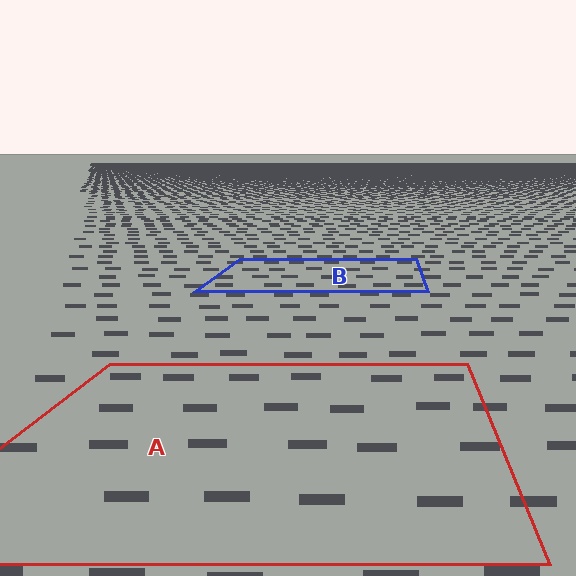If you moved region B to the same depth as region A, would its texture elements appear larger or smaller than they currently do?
They would appear larger. At a closer depth, the same texture elements are projected at a bigger on-screen size.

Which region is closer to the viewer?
Region A is closer. The texture elements there are larger and more spread out.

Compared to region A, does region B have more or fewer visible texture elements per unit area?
Region B has more texture elements per unit area — they are packed more densely because it is farther away.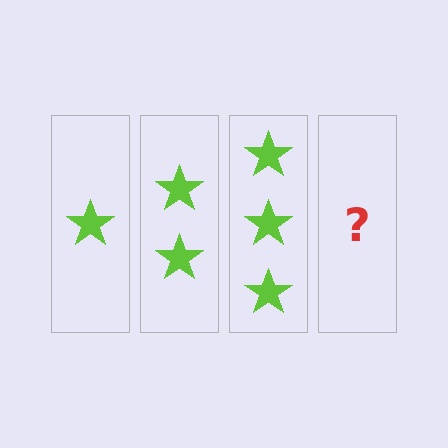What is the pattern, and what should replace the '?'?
The pattern is that each step adds one more star. The '?' should be 4 stars.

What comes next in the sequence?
The next element should be 4 stars.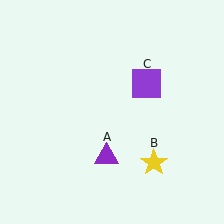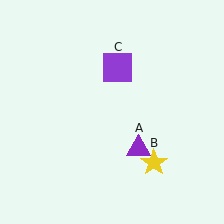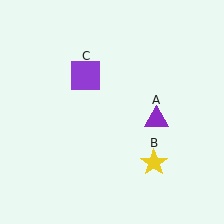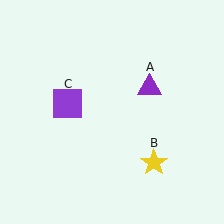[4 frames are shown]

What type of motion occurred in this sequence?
The purple triangle (object A), purple square (object C) rotated counterclockwise around the center of the scene.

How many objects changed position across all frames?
2 objects changed position: purple triangle (object A), purple square (object C).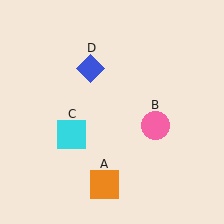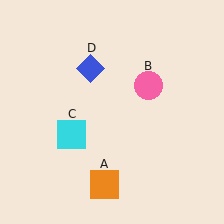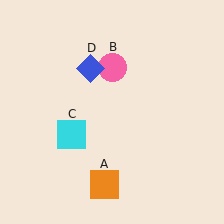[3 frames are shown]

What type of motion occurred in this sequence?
The pink circle (object B) rotated counterclockwise around the center of the scene.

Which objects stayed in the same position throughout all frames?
Orange square (object A) and cyan square (object C) and blue diamond (object D) remained stationary.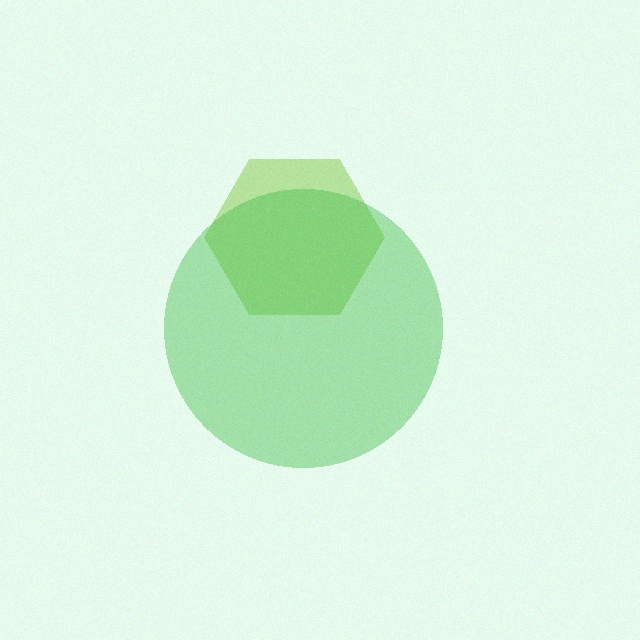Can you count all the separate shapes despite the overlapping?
Yes, there are 2 separate shapes.